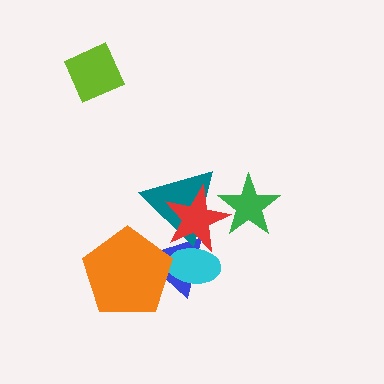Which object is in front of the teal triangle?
The red star is in front of the teal triangle.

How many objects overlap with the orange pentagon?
2 objects overlap with the orange pentagon.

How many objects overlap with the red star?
4 objects overlap with the red star.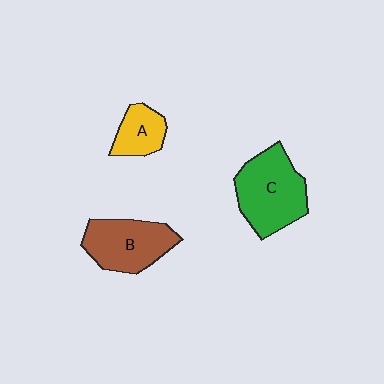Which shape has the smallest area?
Shape A (yellow).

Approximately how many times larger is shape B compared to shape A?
Approximately 1.8 times.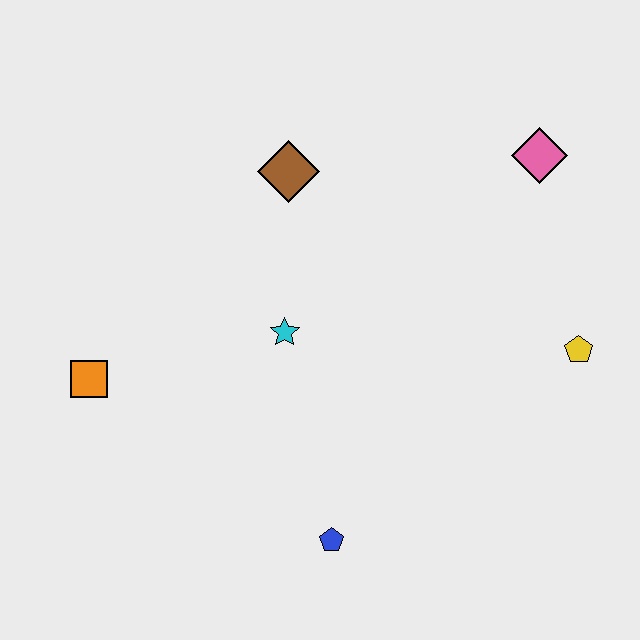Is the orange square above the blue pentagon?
Yes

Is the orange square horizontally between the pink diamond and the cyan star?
No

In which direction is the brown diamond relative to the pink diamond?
The brown diamond is to the left of the pink diamond.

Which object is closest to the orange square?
The cyan star is closest to the orange square.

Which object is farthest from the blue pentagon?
The pink diamond is farthest from the blue pentagon.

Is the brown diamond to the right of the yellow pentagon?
No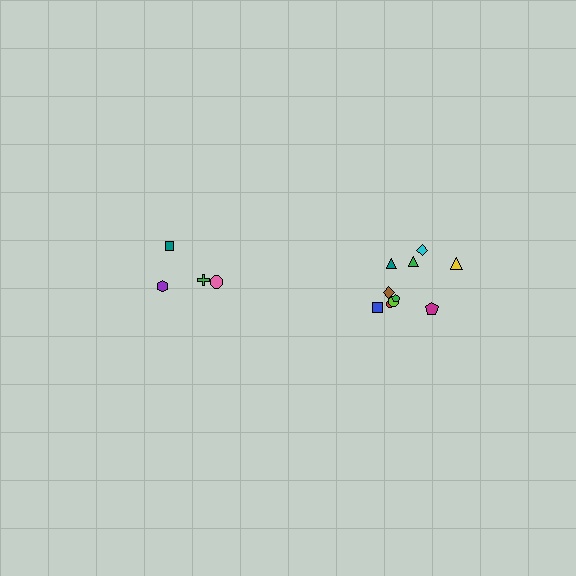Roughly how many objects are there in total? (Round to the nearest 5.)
Roughly 15 objects in total.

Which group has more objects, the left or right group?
The right group.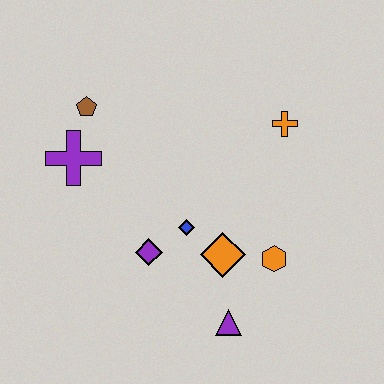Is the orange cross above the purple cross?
Yes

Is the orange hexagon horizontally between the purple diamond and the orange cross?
Yes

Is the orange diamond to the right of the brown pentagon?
Yes